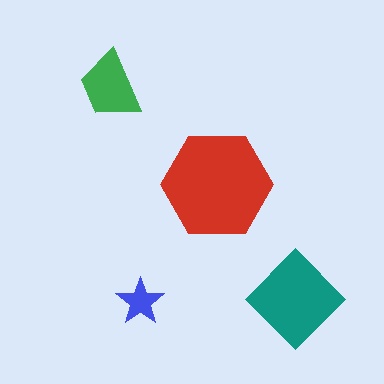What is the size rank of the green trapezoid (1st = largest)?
3rd.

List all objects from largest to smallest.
The red hexagon, the teal diamond, the green trapezoid, the blue star.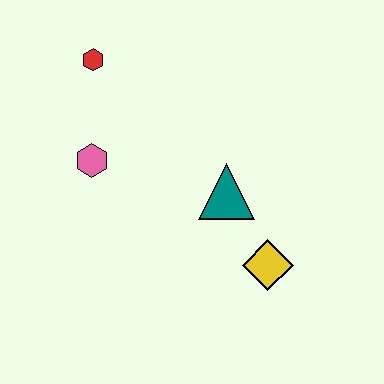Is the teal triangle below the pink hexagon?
Yes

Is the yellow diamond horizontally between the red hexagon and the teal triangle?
No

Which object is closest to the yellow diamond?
The teal triangle is closest to the yellow diamond.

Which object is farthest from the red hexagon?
The yellow diamond is farthest from the red hexagon.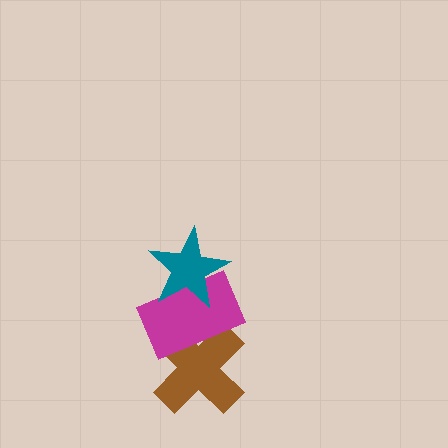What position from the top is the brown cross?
The brown cross is 3rd from the top.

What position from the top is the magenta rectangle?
The magenta rectangle is 2nd from the top.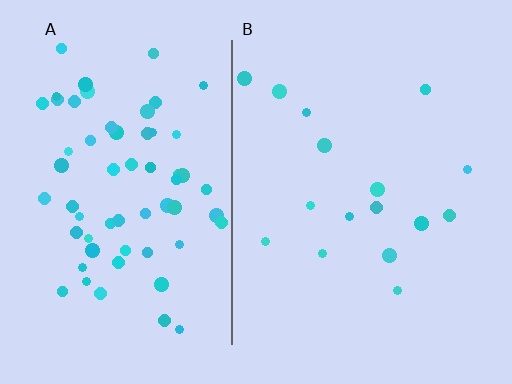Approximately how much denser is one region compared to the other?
Approximately 3.9× — region A over region B.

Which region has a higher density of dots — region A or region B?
A (the left).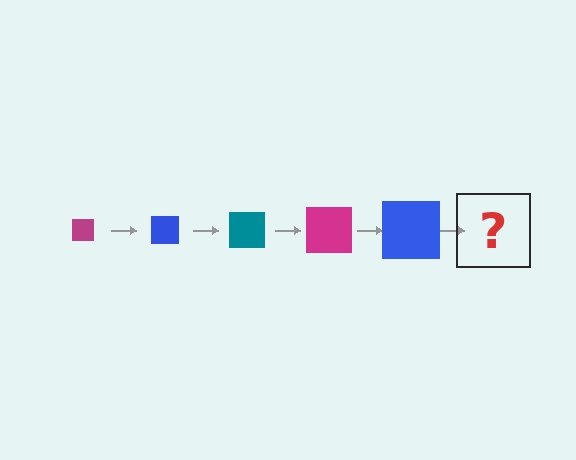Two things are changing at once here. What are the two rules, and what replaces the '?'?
The two rules are that the square grows larger each step and the color cycles through magenta, blue, and teal. The '?' should be a teal square, larger than the previous one.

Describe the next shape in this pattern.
It should be a teal square, larger than the previous one.